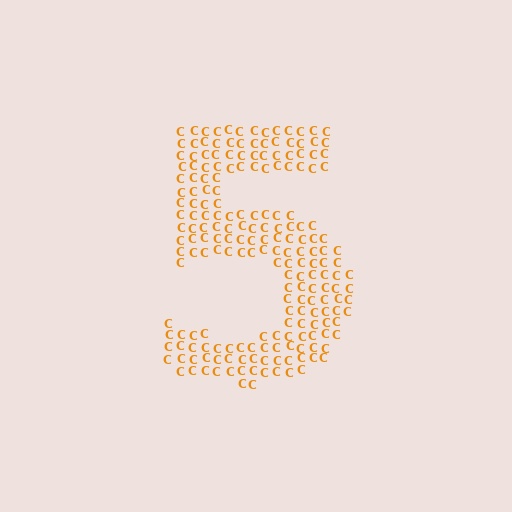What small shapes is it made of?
It is made of small letter C's.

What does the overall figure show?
The overall figure shows the digit 5.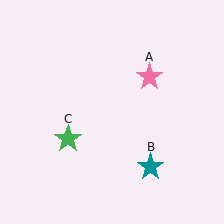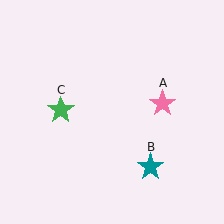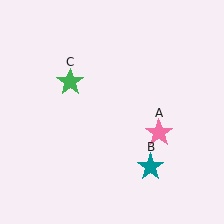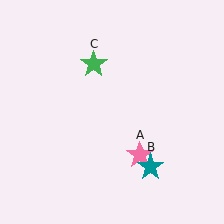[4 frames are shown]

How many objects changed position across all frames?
2 objects changed position: pink star (object A), green star (object C).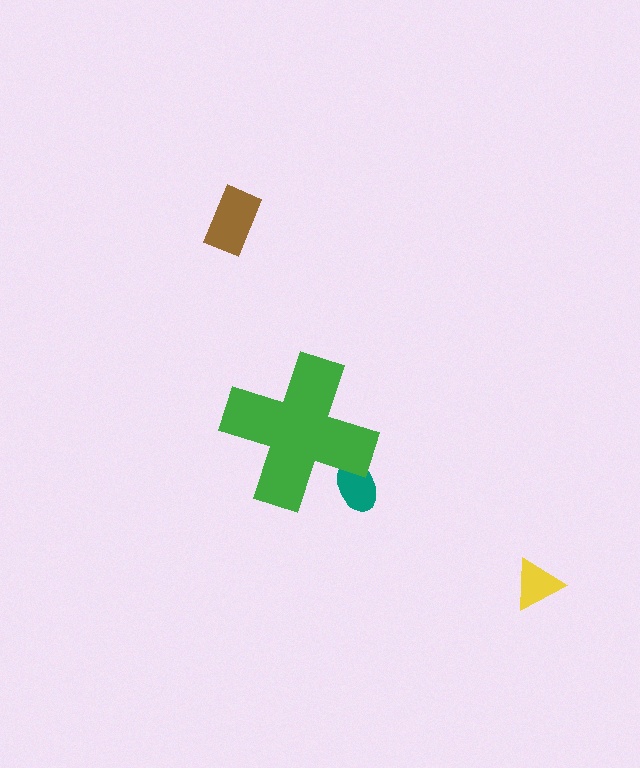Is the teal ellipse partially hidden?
Yes, the teal ellipse is partially hidden behind the green cross.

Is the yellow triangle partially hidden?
No, the yellow triangle is fully visible.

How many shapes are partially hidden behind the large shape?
1 shape is partially hidden.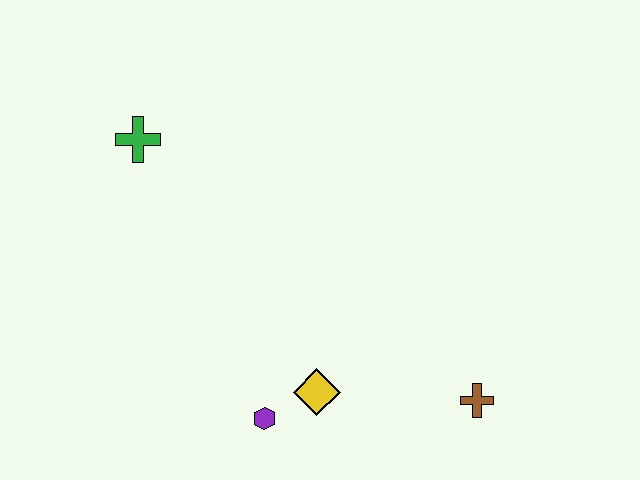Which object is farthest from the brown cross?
The green cross is farthest from the brown cross.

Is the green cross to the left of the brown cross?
Yes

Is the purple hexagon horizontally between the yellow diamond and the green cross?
Yes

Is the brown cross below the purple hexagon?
No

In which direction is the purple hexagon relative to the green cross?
The purple hexagon is below the green cross.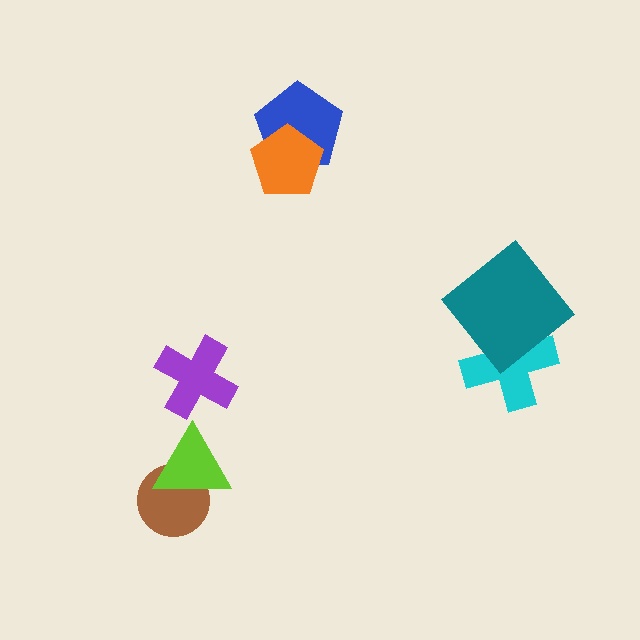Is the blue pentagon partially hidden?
Yes, it is partially covered by another shape.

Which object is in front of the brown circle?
The lime triangle is in front of the brown circle.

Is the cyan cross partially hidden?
Yes, it is partially covered by another shape.